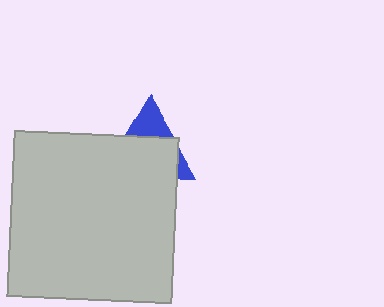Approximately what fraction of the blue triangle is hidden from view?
Roughly 69% of the blue triangle is hidden behind the light gray square.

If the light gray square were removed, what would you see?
You would see the complete blue triangle.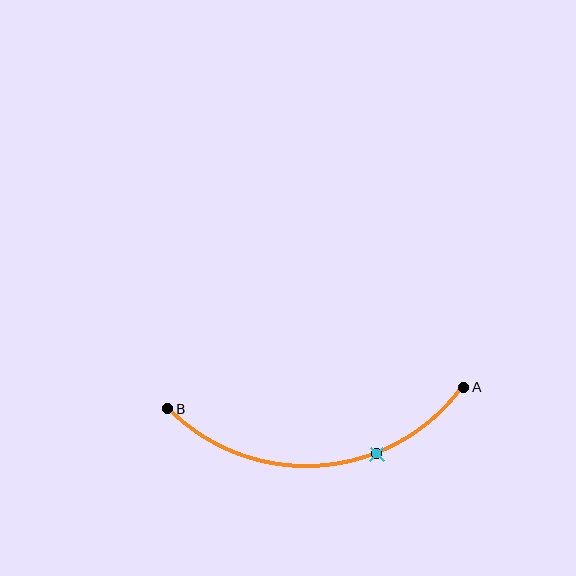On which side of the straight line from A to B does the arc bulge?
The arc bulges below the straight line connecting A and B.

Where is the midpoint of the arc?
The arc midpoint is the point on the curve farthest from the straight line joining A and B. It sits below that line.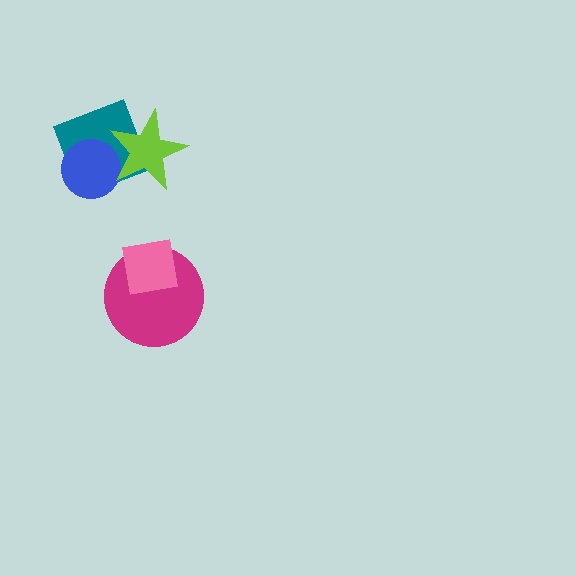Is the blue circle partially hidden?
Yes, it is partially covered by another shape.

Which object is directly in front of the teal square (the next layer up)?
The blue circle is directly in front of the teal square.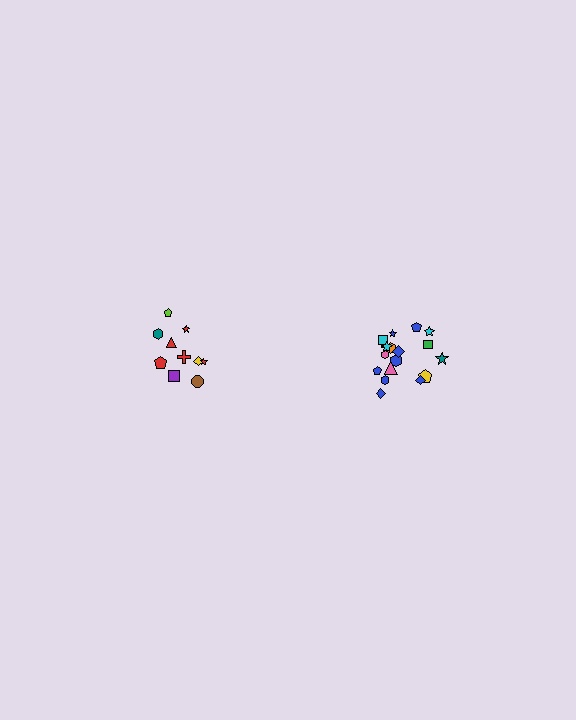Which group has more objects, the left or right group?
The right group.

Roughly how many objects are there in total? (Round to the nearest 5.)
Roughly 30 objects in total.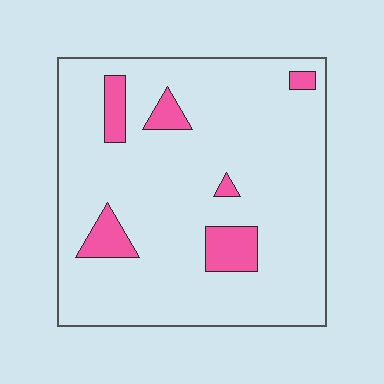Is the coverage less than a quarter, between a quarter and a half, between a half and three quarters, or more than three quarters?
Less than a quarter.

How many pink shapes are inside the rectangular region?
6.